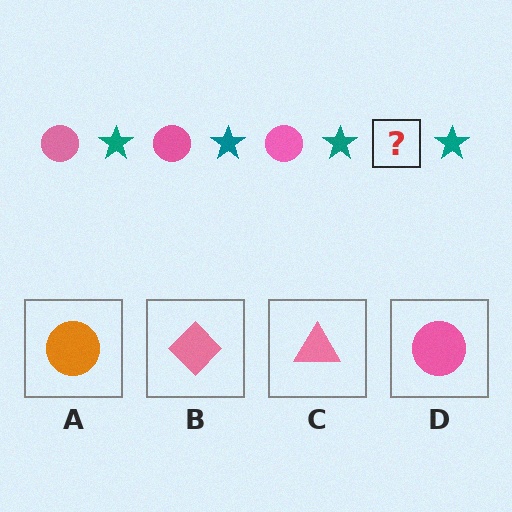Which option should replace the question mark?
Option D.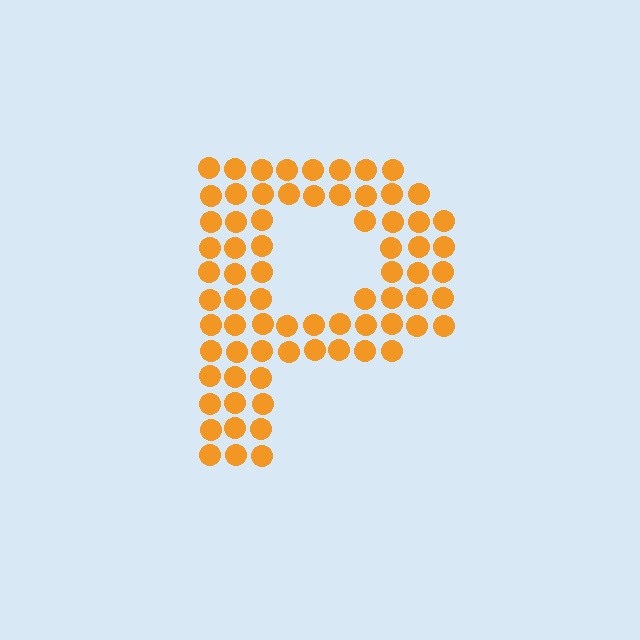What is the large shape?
The large shape is the letter P.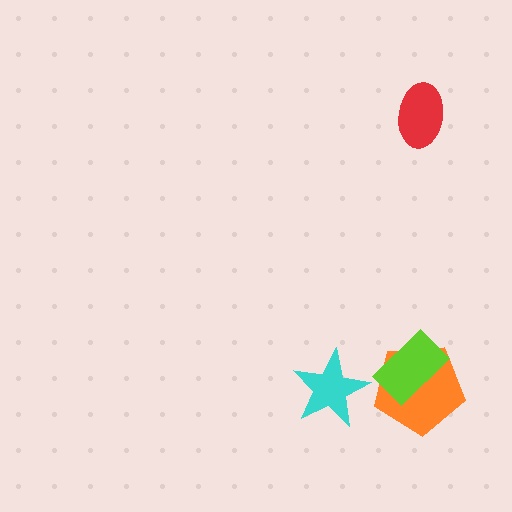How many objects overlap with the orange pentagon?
1 object overlaps with the orange pentagon.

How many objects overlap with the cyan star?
0 objects overlap with the cyan star.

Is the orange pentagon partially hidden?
Yes, it is partially covered by another shape.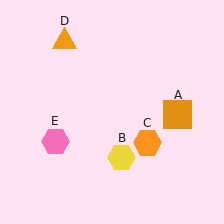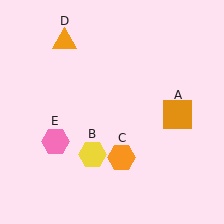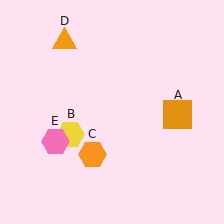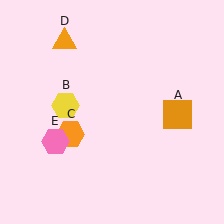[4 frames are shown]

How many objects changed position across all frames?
2 objects changed position: yellow hexagon (object B), orange hexagon (object C).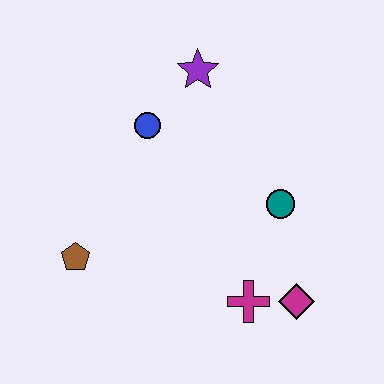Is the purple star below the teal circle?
No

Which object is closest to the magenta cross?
The magenta diamond is closest to the magenta cross.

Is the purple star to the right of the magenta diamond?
No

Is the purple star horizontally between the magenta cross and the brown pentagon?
Yes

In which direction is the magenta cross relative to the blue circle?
The magenta cross is below the blue circle.